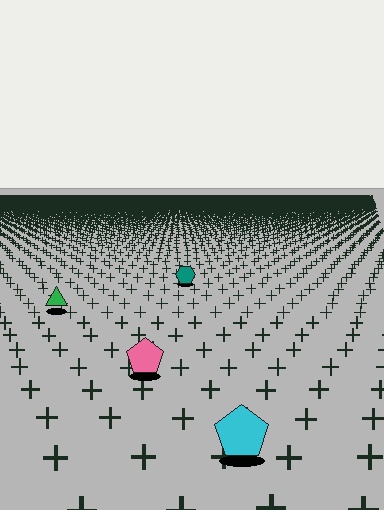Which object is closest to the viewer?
The cyan pentagon is closest. The texture marks near it are larger and more spread out.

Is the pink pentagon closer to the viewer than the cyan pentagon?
No. The cyan pentagon is closer — you can tell from the texture gradient: the ground texture is coarser near it.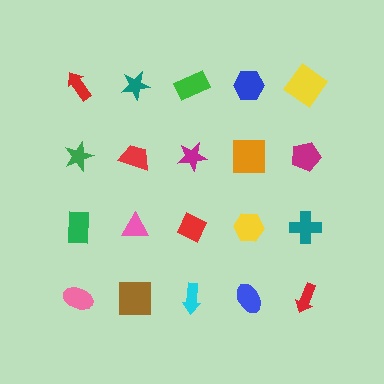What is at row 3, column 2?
A pink triangle.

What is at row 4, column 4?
A blue ellipse.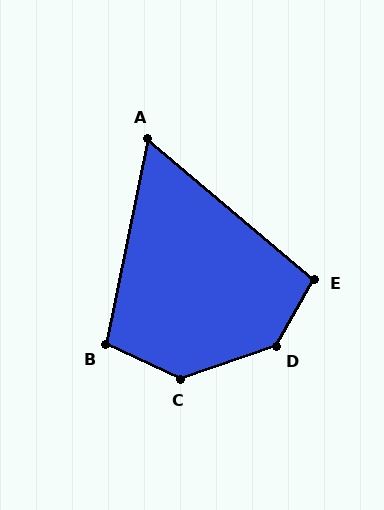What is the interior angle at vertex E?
Approximately 101 degrees (obtuse).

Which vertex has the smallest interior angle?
A, at approximately 61 degrees.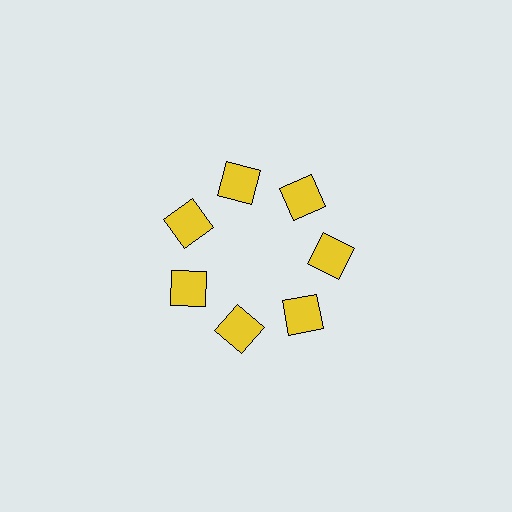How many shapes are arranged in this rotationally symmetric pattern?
There are 7 shapes, arranged in 7 groups of 1.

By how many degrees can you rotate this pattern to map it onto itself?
The pattern maps onto itself every 51 degrees of rotation.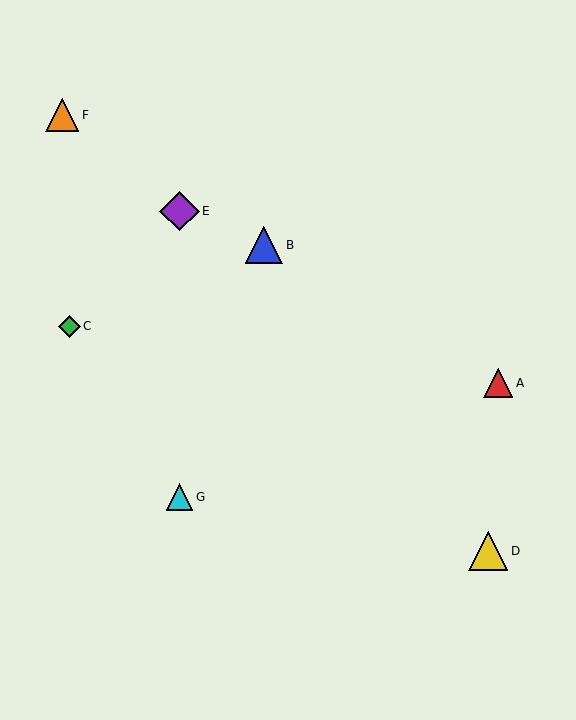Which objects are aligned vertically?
Objects E, G are aligned vertically.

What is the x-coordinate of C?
Object C is at x≈69.